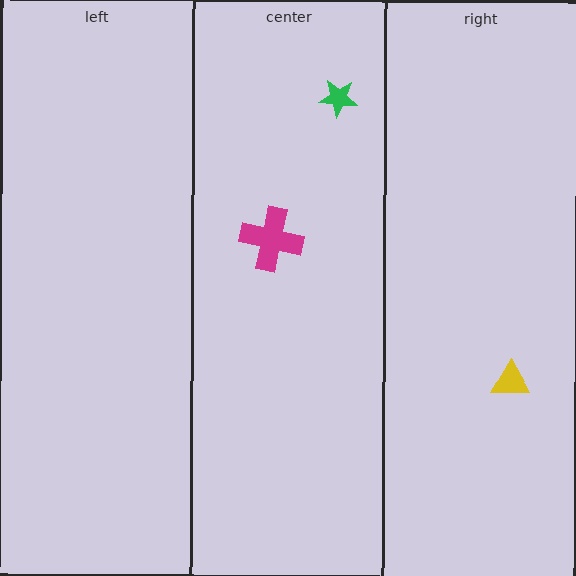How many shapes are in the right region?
1.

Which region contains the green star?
The center region.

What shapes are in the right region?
The yellow triangle.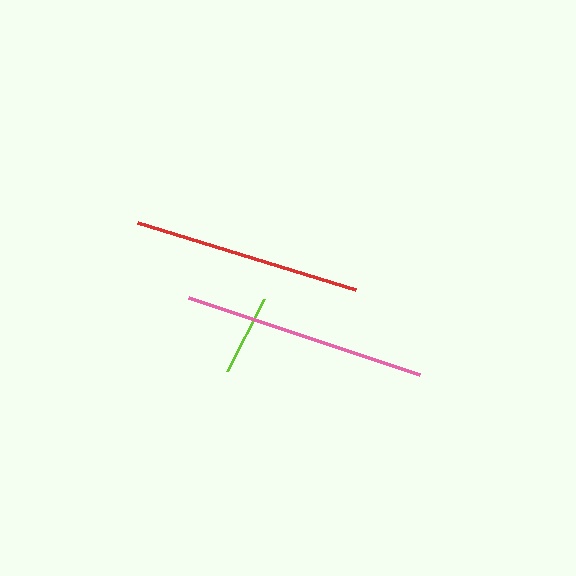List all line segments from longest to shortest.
From longest to shortest: pink, red, lime.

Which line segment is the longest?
The pink line is the longest at approximately 244 pixels.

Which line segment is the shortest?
The lime line is the shortest at approximately 82 pixels.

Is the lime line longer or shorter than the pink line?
The pink line is longer than the lime line.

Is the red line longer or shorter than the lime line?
The red line is longer than the lime line.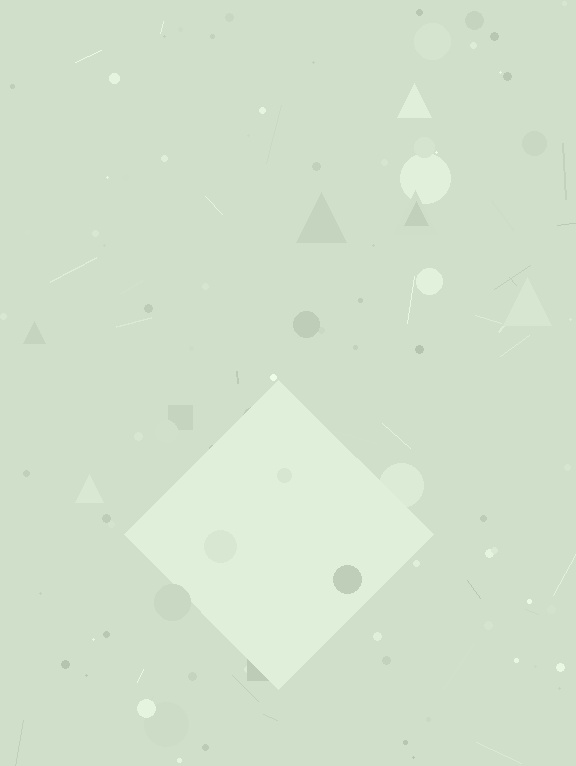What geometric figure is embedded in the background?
A diamond is embedded in the background.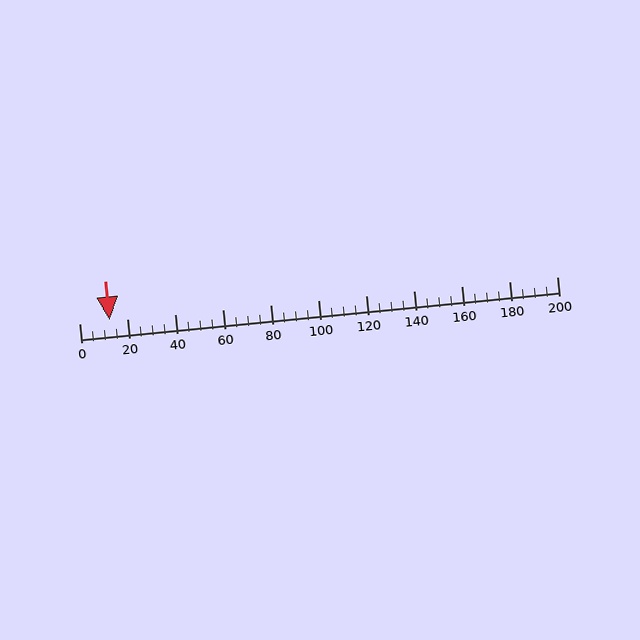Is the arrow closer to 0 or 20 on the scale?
The arrow is closer to 20.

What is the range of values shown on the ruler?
The ruler shows values from 0 to 200.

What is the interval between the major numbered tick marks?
The major tick marks are spaced 20 units apart.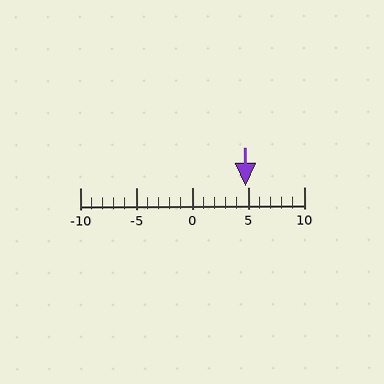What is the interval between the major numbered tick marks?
The major tick marks are spaced 5 units apart.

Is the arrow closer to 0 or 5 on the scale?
The arrow is closer to 5.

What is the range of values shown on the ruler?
The ruler shows values from -10 to 10.